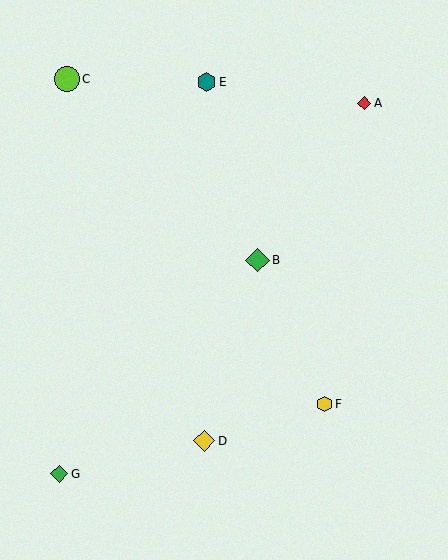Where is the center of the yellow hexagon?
The center of the yellow hexagon is at (324, 404).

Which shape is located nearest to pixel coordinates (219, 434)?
The yellow diamond (labeled D) at (204, 441) is nearest to that location.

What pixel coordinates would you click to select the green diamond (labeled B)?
Click at (257, 260) to select the green diamond B.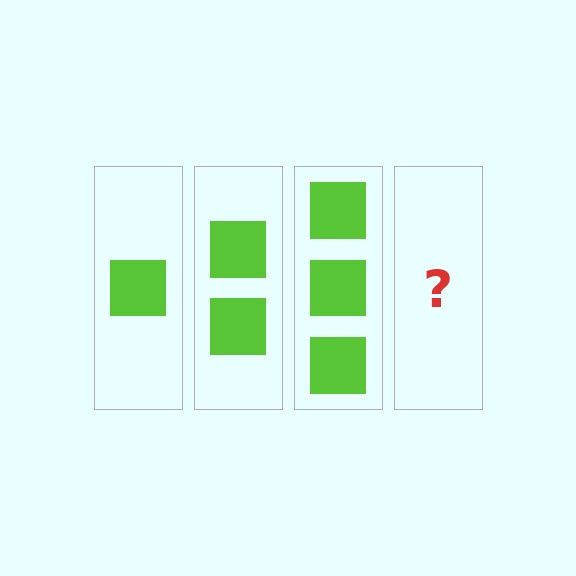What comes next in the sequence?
The next element should be 4 squares.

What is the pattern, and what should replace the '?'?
The pattern is that each step adds one more square. The '?' should be 4 squares.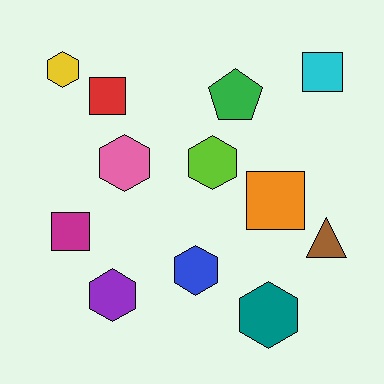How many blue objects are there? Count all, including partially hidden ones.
There is 1 blue object.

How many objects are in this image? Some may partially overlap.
There are 12 objects.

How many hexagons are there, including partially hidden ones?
There are 6 hexagons.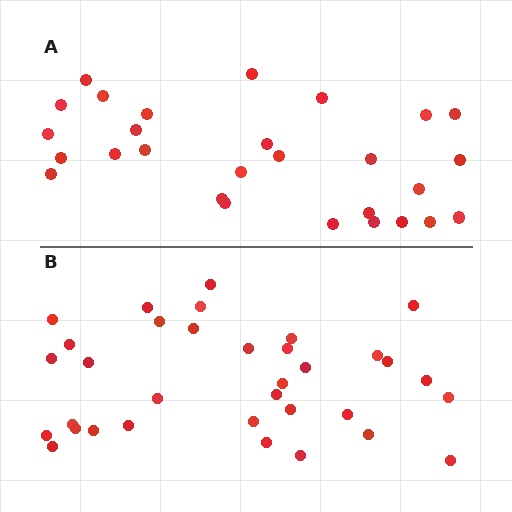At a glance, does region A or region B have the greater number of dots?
Region B (the bottom region) has more dots.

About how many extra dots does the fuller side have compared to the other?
Region B has about 6 more dots than region A.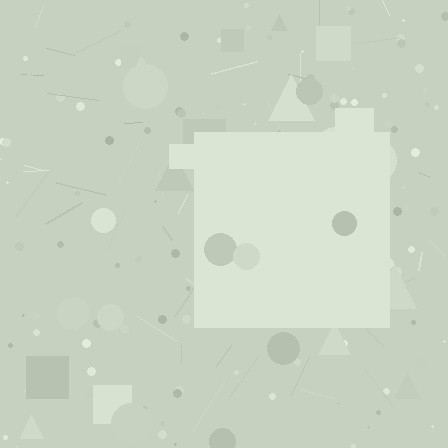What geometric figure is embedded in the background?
A square is embedded in the background.